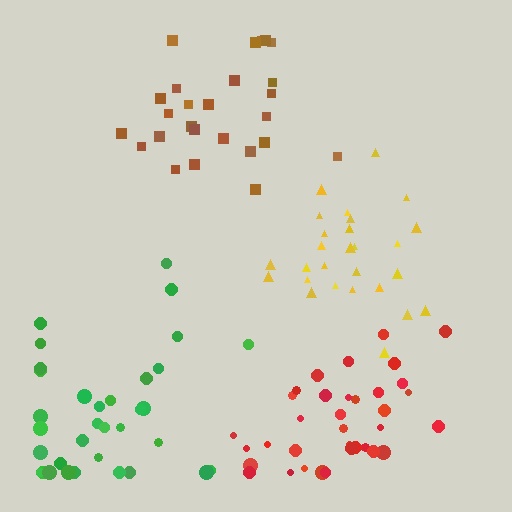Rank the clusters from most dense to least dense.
yellow, red, brown, green.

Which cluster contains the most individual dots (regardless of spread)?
Red (35).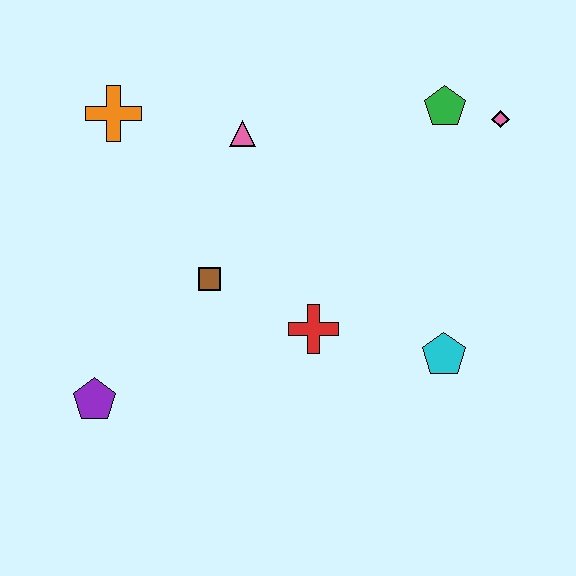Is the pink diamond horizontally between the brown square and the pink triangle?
No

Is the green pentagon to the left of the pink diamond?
Yes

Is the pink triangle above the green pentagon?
No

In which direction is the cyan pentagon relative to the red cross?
The cyan pentagon is to the right of the red cross.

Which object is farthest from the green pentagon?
The purple pentagon is farthest from the green pentagon.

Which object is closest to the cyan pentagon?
The red cross is closest to the cyan pentagon.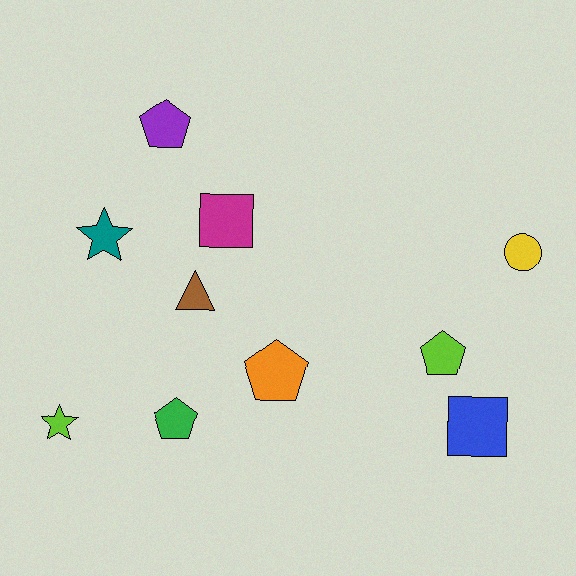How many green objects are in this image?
There is 1 green object.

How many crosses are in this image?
There are no crosses.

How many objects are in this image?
There are 10 objects.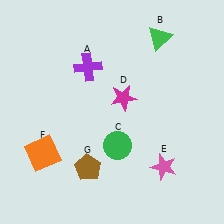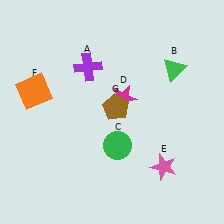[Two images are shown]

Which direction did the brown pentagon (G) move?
The brown pentagon (G) moved up.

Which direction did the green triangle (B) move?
The green triangle (B) moved down.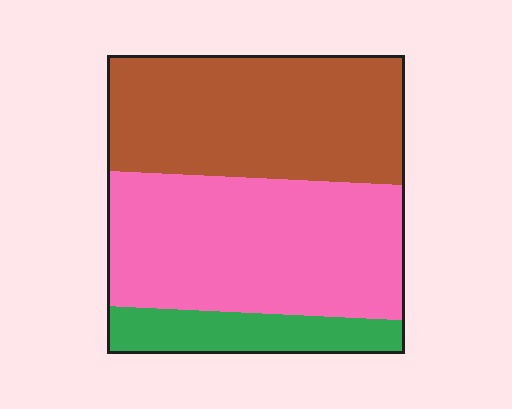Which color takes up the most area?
Pink, at roughly 45%.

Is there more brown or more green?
Brown.